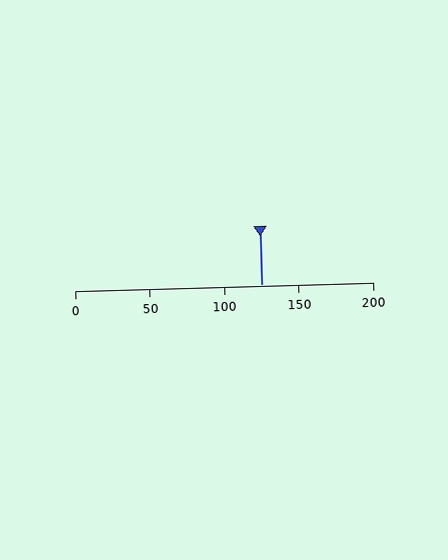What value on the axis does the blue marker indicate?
The marker indicates approximately 125.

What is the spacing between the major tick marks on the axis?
The major ticks are spaced 50 apart.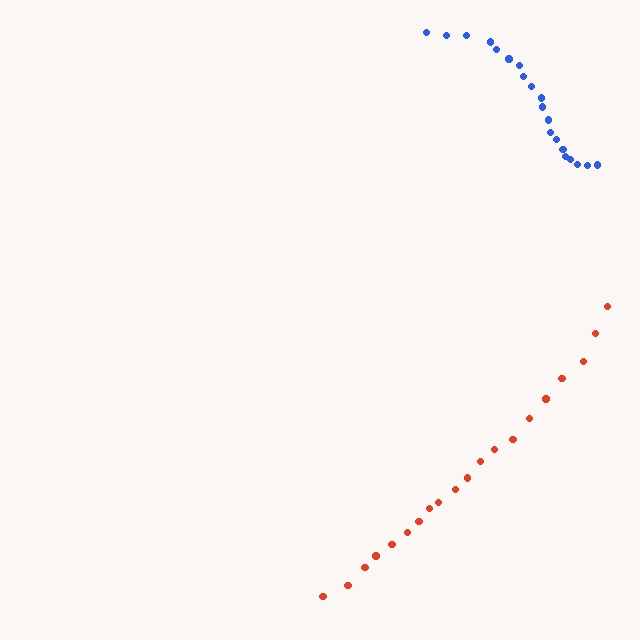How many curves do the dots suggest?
There are 2 distinct paths.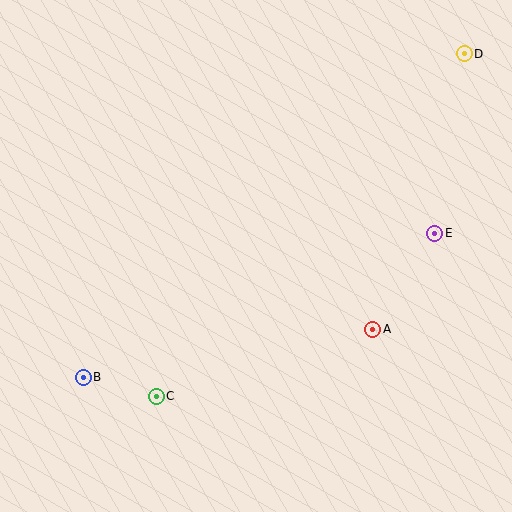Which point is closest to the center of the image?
Point A at (373, 329) is closest to the center.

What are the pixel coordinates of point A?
Point A is at (373, 329).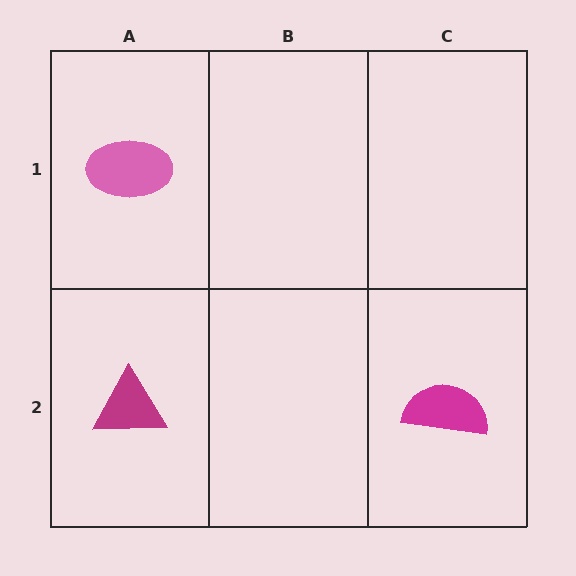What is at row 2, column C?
A magenta semicircle.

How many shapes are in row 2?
2 shapes.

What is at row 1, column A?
A pink ellipse.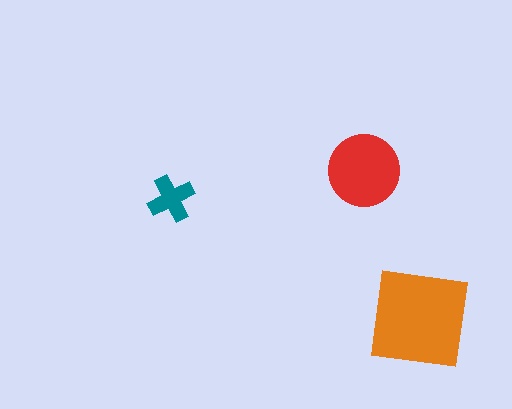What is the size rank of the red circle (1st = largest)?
2nd.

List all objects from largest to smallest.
The orange square, the red circle, the teal cross.